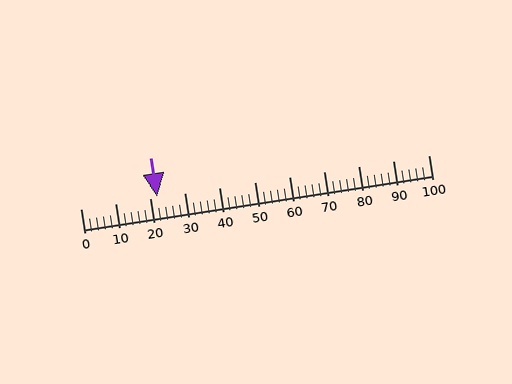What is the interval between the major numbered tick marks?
The major tick marks are spaced 10 units apart.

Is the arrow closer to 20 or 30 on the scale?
The arrow is closer to 20.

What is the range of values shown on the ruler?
The ruler shows values from 0 to 100.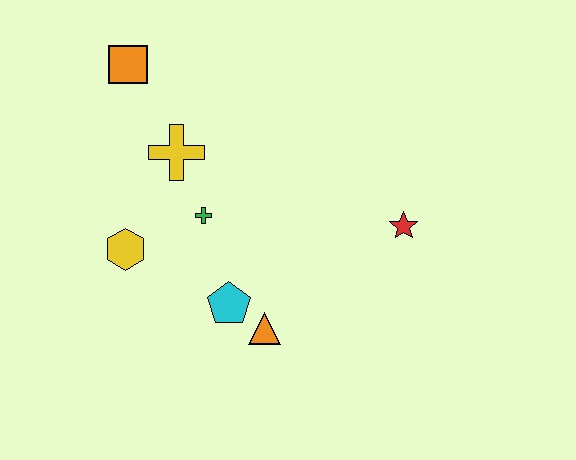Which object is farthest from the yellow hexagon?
The red star is farthest from the yellow hexagon.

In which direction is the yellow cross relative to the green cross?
The yellow cross is above the green cross.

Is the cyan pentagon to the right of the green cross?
Yes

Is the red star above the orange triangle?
Yes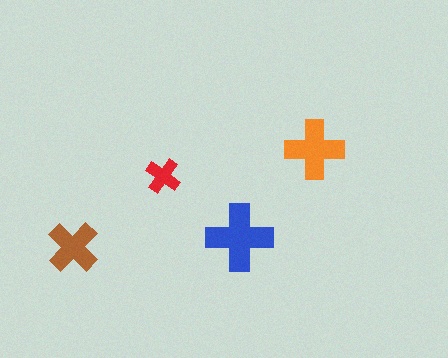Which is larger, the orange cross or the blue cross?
The blue one.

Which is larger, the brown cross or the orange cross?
The orange one.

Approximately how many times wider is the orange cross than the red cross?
About 1.5 times wider.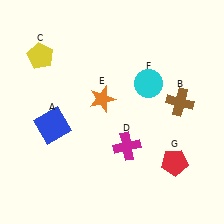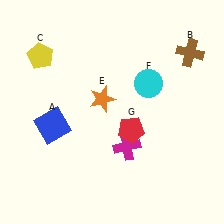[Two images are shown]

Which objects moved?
The objects that moved are: the brown cross (B), the red pentagon (G).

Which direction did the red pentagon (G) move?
The red pentagon (G) moved left.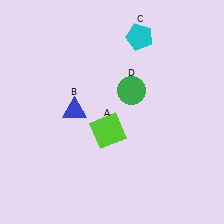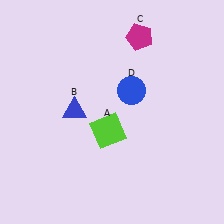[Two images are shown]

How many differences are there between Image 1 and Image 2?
There are 2 differences between the two images.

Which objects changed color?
C changed from cyan to magenta. D changed from green to blue.